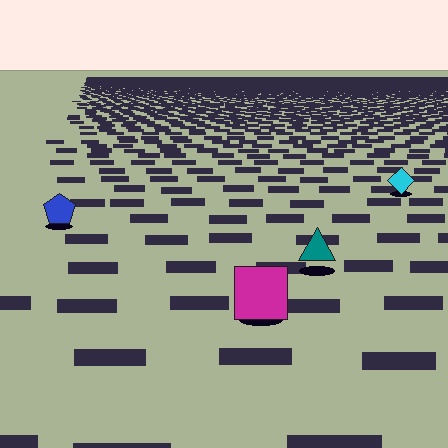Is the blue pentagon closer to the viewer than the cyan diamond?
Yes. The blue pentagon is closer — you can tell from the texture gradient: the ground texture is coarser near it.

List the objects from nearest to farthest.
From nearest to farthest: the magenta square, the teal triangle, the blue pentagon, the cyan diamond.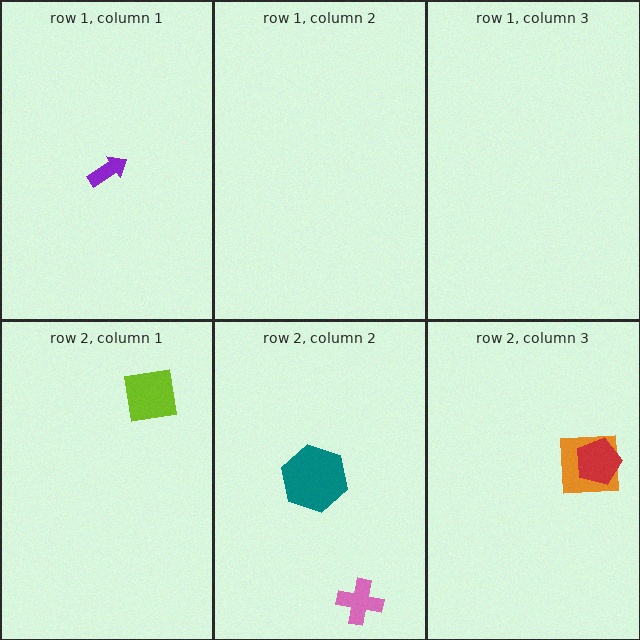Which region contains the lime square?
The row 2, column 1 region.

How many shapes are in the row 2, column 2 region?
2.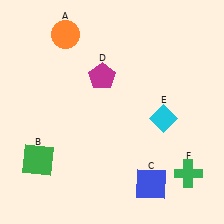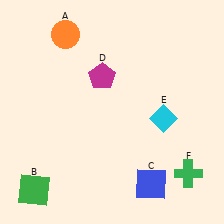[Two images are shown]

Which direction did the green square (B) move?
The green square (B) moved down.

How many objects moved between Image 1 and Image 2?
1 object moved between the two images.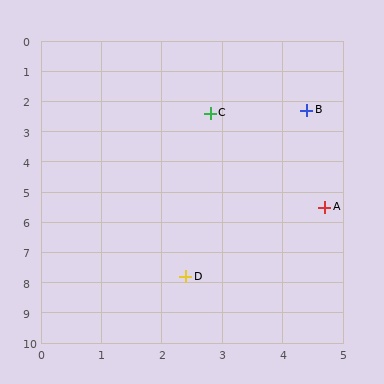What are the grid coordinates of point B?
Point B is at approximately (4.4, 2.3).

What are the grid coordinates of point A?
Point A is at approximately (4.7, 5.5).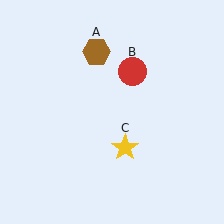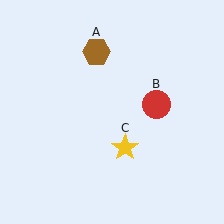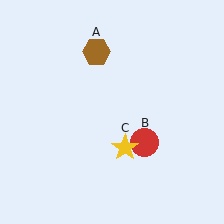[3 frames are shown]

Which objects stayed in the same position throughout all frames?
Brown hexagon (object A) and yellow star (object C) remained stationary.